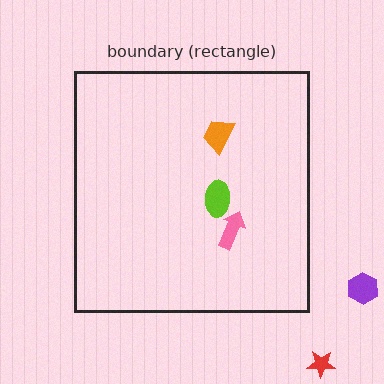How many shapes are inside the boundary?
3 inside, 2 outside.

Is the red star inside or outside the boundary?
Outside.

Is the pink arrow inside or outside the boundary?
Inside.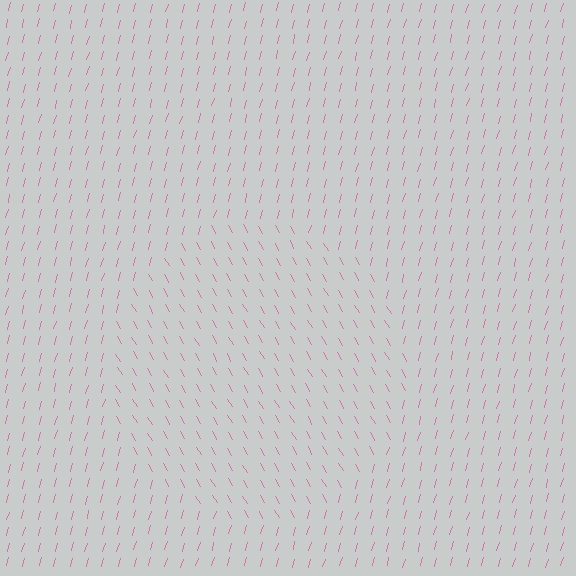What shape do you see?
I see a circle.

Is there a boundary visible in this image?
Yes, there is a texture boundary formed by a change in line orientation.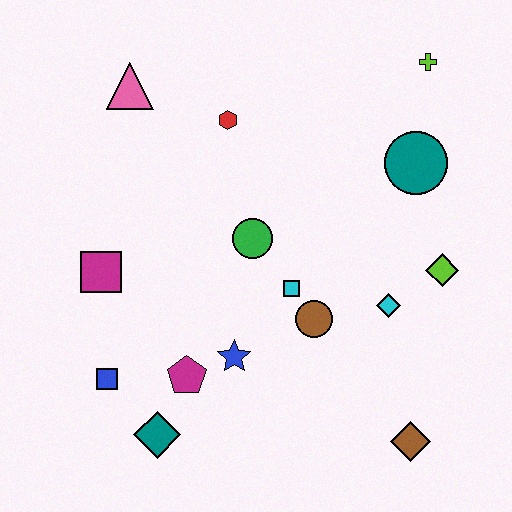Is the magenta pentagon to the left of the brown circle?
Yes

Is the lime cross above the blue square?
Yes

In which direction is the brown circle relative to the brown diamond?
The brown circle is above the brown diamond.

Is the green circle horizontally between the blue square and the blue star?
No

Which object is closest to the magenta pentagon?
The blue star is closest to the magenta pentagon.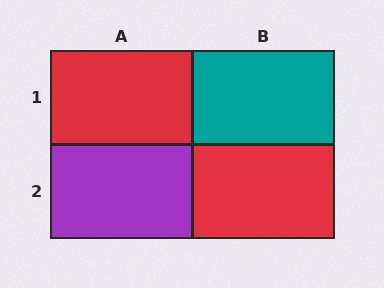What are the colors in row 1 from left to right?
Red, teal.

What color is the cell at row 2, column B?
Red.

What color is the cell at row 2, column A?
Purple.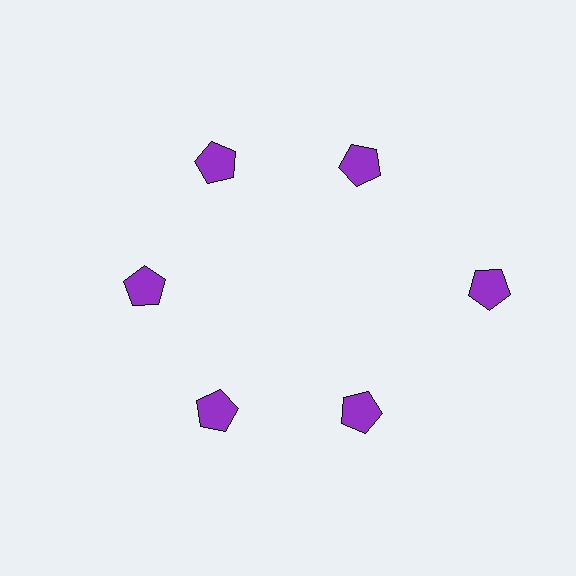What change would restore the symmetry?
The symmetry would be restored by moving it inward, back onto the ring so that all 6 pentagons sit at equal angles and equal distance from the center.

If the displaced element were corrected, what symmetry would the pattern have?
It would have 6-fold rotational symmetry — the pattern would map onto itself every 60 degrees.